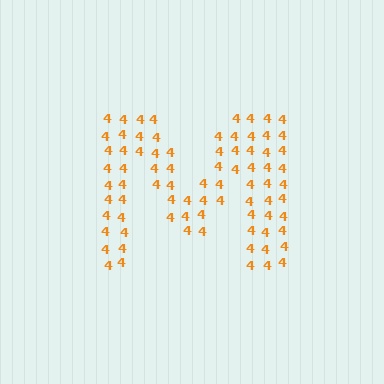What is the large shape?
The large shape is the letter M.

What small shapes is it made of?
It is made of small digit 4's.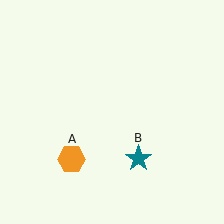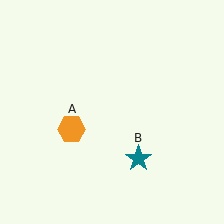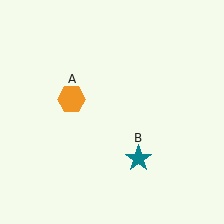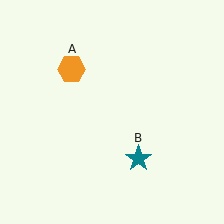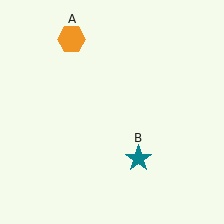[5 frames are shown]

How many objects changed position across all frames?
1 object changed position: orange hexagon (object A).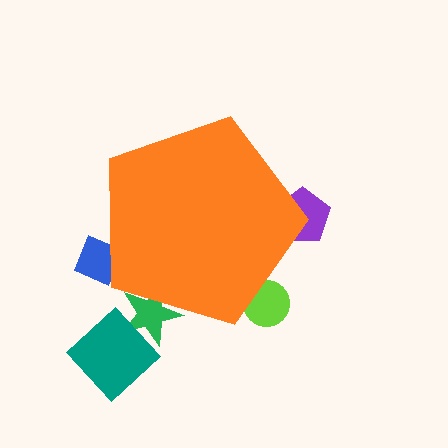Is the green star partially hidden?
Yes, the green star is partially hidden behind the orange pentagon.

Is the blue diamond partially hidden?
Yes, the blue diamond is partially hidden behind the orange pentagon.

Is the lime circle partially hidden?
Yes, the lime circle is partially hidden behind the orange pentagon.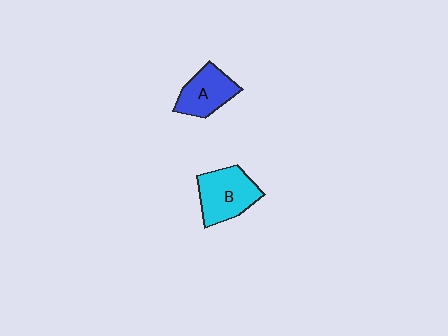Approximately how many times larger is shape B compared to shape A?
Approximately 1.3 times.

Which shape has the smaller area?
Shape A (blue).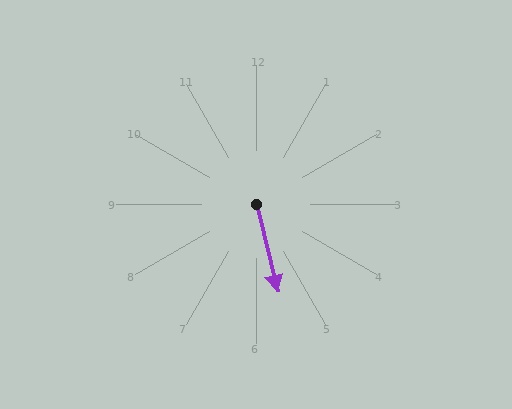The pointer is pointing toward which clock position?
Roughly 6 o'clock.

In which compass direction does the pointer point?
South.